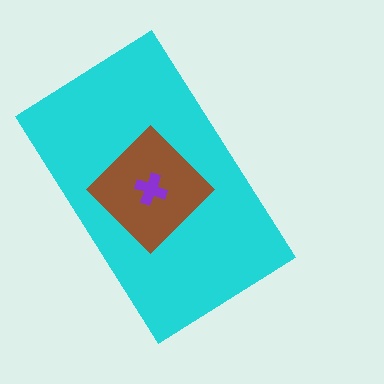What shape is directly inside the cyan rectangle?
The brown diamond.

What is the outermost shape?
The cyan rectangle.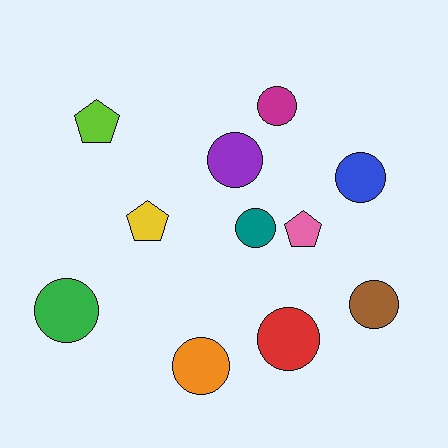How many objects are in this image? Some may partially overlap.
There are 11 objects.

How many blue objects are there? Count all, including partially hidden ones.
There is 1 blue object.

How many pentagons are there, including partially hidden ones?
There are 3 pentagons.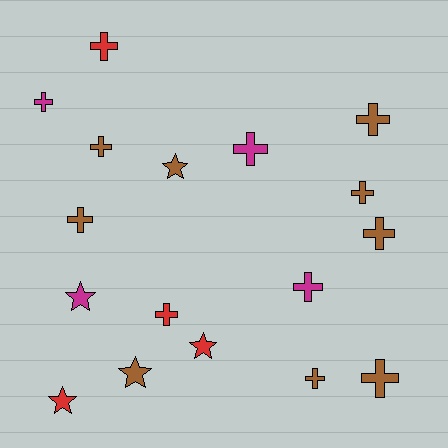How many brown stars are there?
There are 2 brown stars.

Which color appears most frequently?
Brown, with 9 objects.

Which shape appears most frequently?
Cross, with 12 objects.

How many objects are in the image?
There are 17 objects.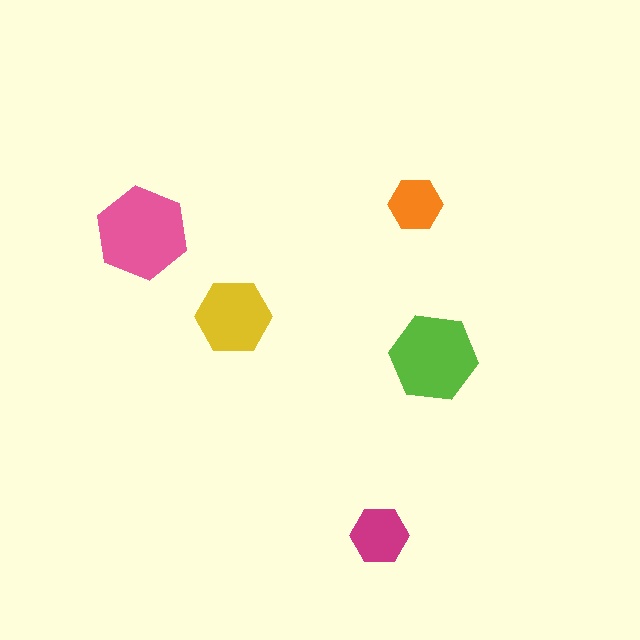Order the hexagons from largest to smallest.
the pink one, the lime one, the yellow one, the magenta one, the orange one.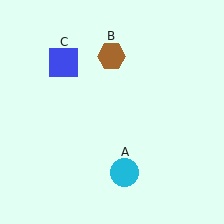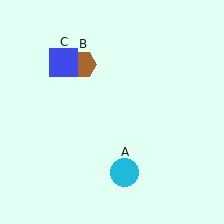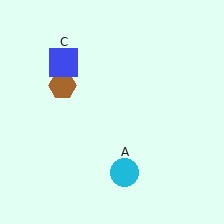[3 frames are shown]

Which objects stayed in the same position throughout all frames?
Cyan circle (object A) and blue square (object C) remained stationary.